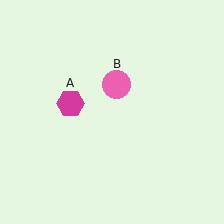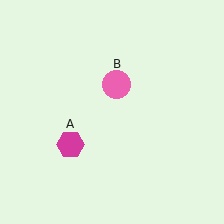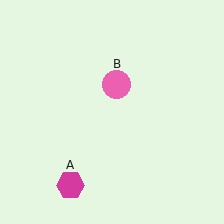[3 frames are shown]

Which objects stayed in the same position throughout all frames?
Pink circle (object B) remained stationary.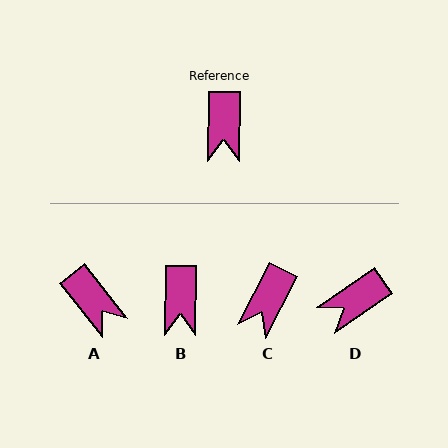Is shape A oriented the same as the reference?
No, it is off by about 39 degrees.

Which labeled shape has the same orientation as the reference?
B.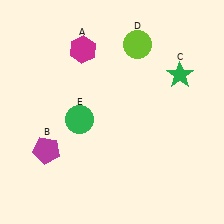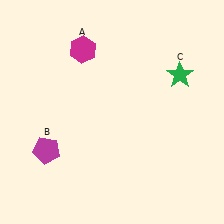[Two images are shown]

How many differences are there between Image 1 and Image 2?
There are 2 differences between the two images.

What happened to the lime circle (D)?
The lime circle (D) was removed in Image 2. It was in the top-right area of Image 1.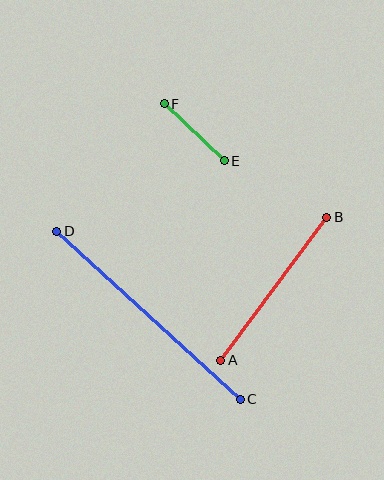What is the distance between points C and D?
The distance is approximately 248 pixels.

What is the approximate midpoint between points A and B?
The midpoint is at approximately (274, 289) pixels.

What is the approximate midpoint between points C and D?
The midpoint is at approximately (148, 315) pixels.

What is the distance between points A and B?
The distance is approximately 178 pixels.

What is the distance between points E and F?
The distance is approximately 83 pixels.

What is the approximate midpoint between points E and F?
The midpoint is at approximately (194, 132) pixels.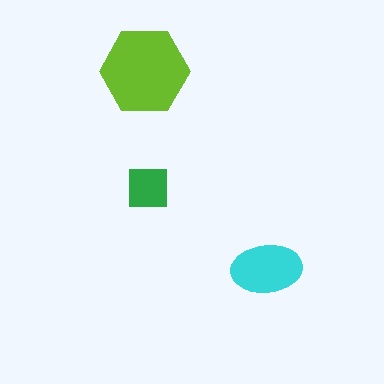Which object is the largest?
The lime hexagon.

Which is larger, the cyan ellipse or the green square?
The cyan ellipse.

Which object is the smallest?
The green square.